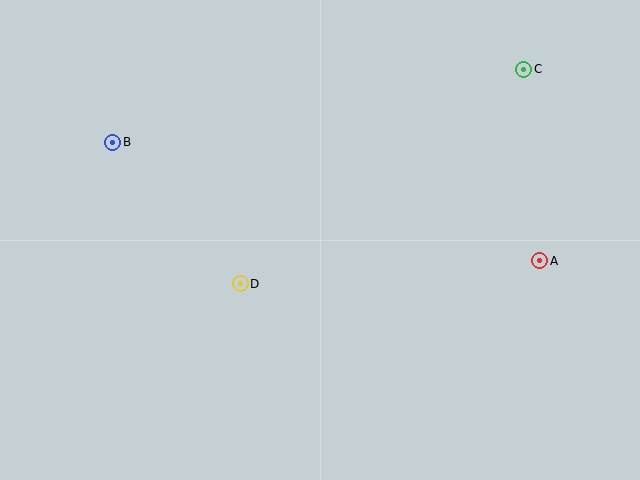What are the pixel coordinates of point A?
Point A is at (540, 261).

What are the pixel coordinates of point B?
Point B is at (113, 142).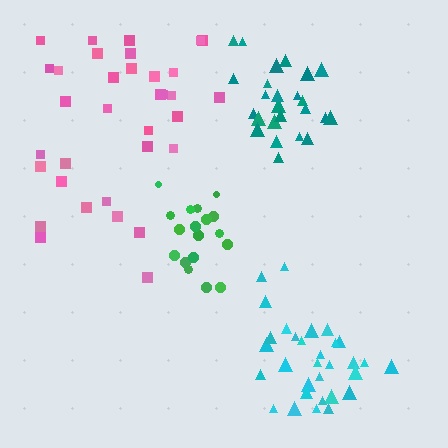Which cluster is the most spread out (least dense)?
Pink.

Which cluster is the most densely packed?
Green.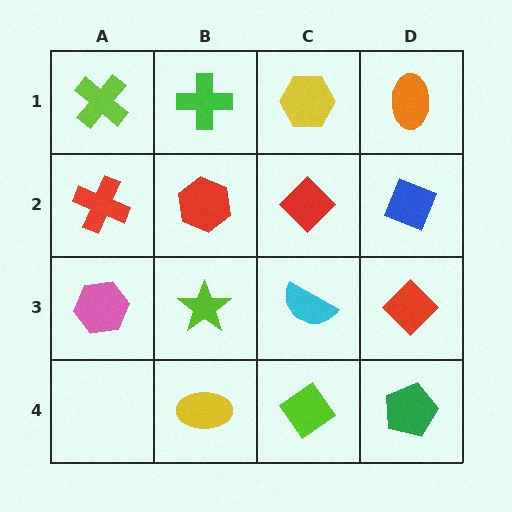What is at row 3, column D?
A red diamond.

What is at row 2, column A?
A red cross.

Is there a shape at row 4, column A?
No, that cell is empty.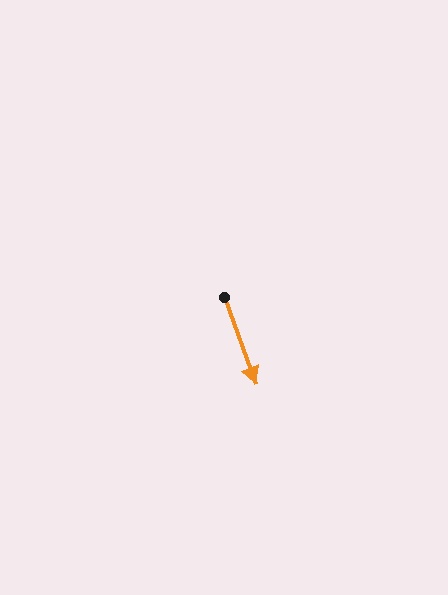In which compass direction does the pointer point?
South.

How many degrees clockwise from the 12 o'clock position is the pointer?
Approximately 160 degrees.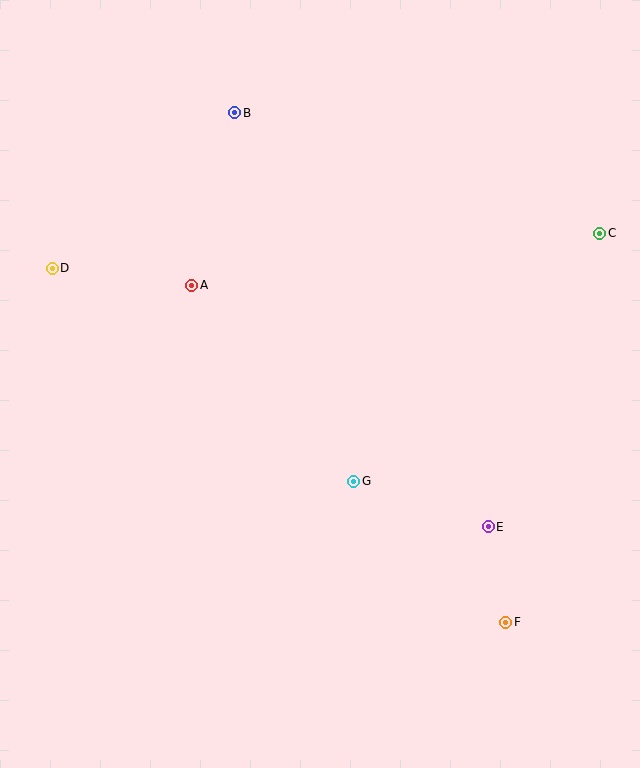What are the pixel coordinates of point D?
Point D is at (52, 268).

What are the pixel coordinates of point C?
Point C is at (600, 233).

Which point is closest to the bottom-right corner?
Point F is closest to the bottom-right corner.